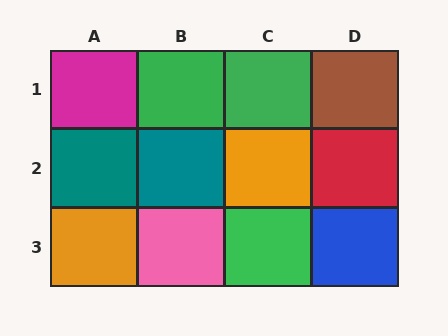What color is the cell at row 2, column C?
Orange.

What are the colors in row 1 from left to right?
Magenta, green, green, brown.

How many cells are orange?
2 cells are orange.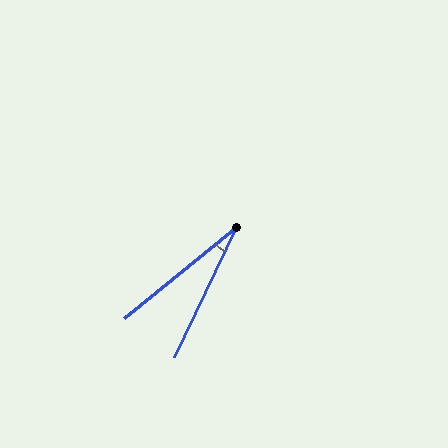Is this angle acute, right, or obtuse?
It is acute.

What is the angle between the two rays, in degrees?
Approximately 25 degrees.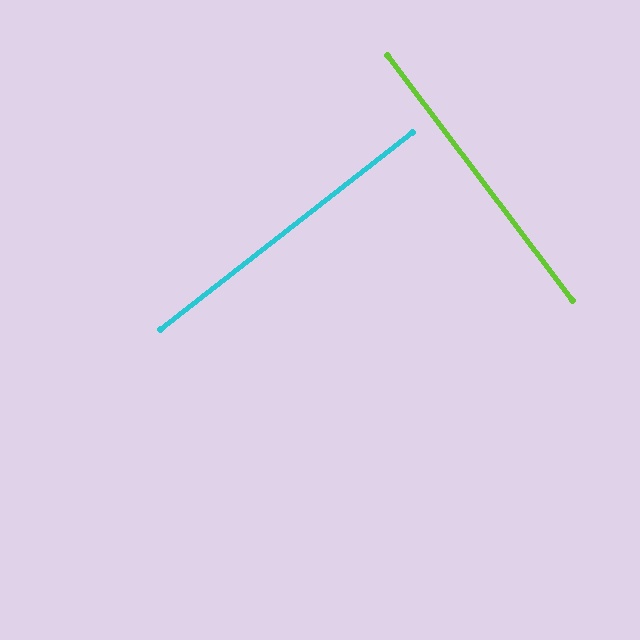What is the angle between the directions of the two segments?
Approximately 89 degrees.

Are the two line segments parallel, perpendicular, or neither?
Perpendicular — they meet at approximately 89°.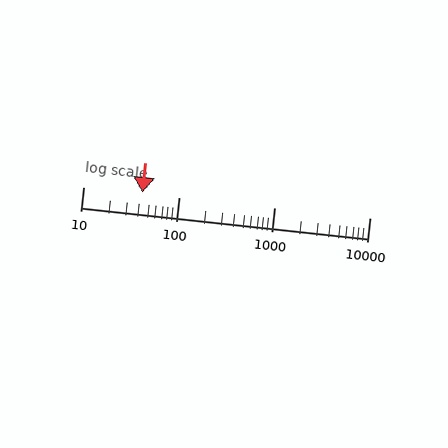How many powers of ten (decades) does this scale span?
The scale spans 3 decades, from 10 to 10000.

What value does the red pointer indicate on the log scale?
The pointer indicates approximately 42.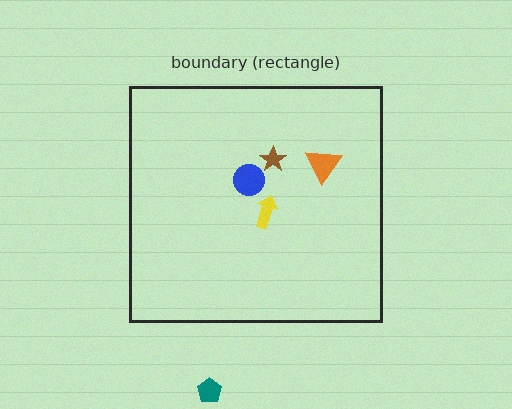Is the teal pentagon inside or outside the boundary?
Outside.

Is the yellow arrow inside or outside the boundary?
Inside.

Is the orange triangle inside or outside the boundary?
Inside.